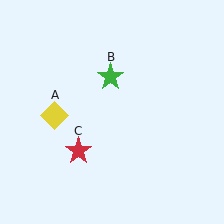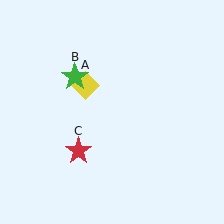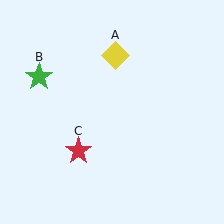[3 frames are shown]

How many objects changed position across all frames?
2 objects changed position: yellow diamond (object A), green star (object B).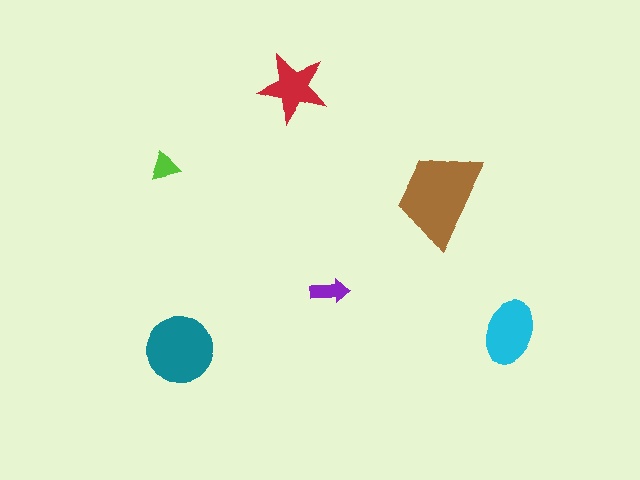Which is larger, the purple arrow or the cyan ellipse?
The cyan ellipse.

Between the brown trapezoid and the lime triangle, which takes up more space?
The brown trapezoid.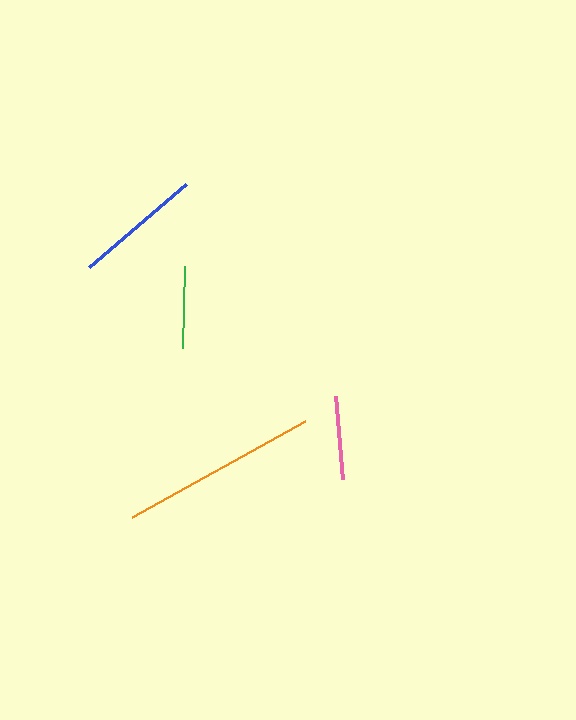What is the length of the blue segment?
The blue segment is approximately 128 pixels long.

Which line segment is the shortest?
The green line is the shortest at approximately 82 pixels.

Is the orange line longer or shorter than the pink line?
The orange line is longer than the pink line.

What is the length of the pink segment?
The pink segment is approximately 83 pixels long.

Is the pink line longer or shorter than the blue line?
The blue line is longer than the pink line.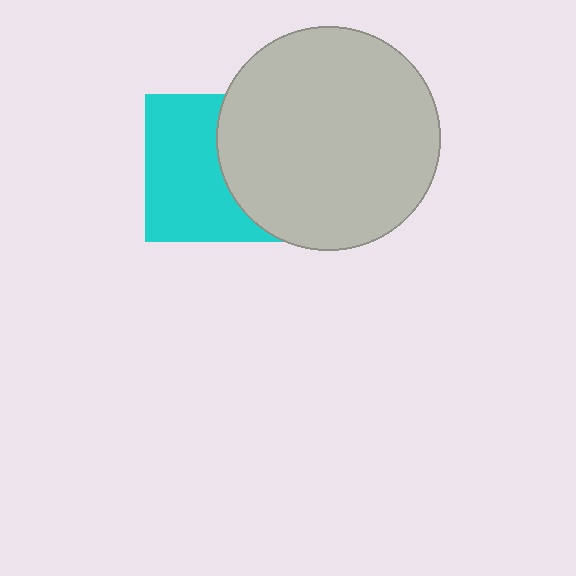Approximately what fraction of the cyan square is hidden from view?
Roughly 43% of the cyan square is hidden behind the light gray circle.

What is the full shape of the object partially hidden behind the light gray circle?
The partially hidden object is a cyan square.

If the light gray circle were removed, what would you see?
You would see the complete cyan square.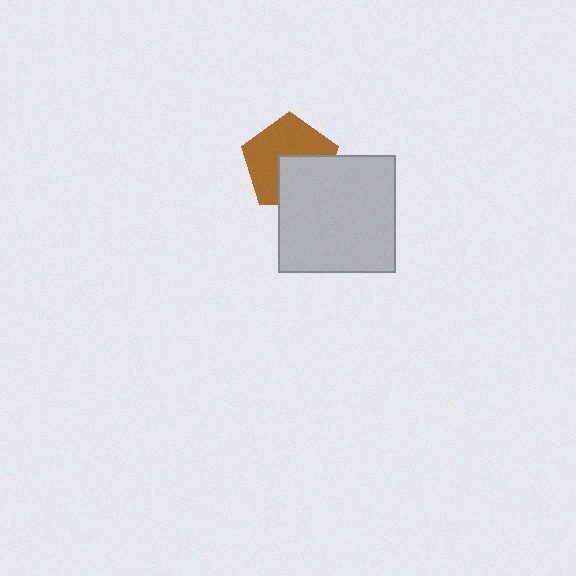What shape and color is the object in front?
The object in front is a light gray square.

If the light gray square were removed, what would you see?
You would see the complete brown pentagon.